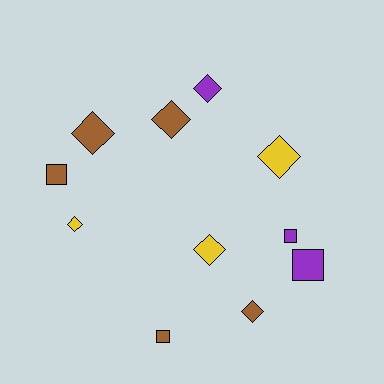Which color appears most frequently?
Brown, with 5 objects.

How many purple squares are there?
There are 2 purple squares.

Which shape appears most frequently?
Diamond, with 7 objects.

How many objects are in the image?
There are 11 objects.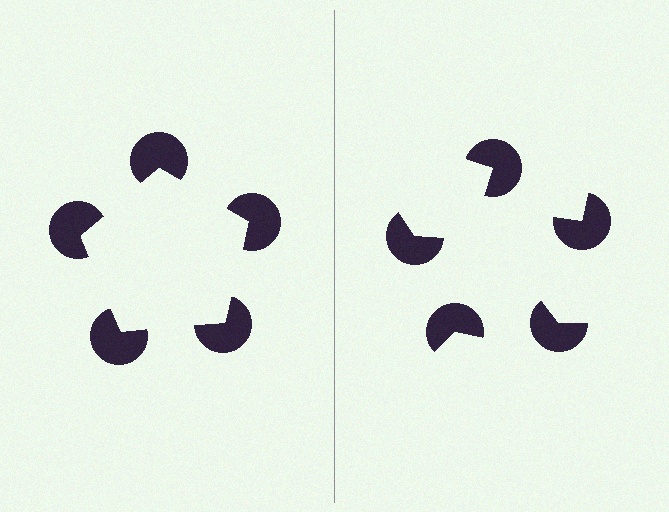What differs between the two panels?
The pac-man discs are positioned identically on both sides; only the wedge orientations differ. On the left they align to a pentagon; on the right they are misaligned.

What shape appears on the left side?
An illusory pentagon.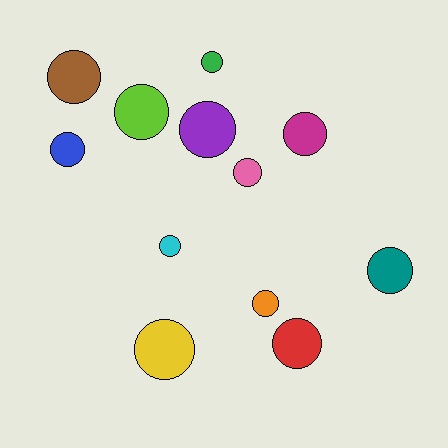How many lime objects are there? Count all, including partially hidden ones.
There is 1 lime object.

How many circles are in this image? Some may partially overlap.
There are 12 circles.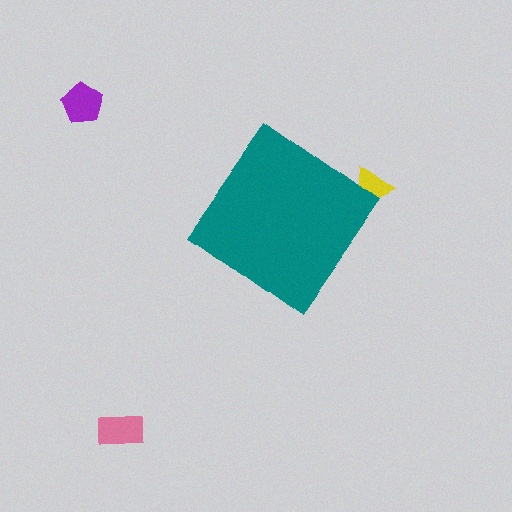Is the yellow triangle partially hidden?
Yes, the yellow triangle is partially hidden behind the teal diamond.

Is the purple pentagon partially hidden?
No, the purple pentagon is fully visible.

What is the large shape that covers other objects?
A teal diamond.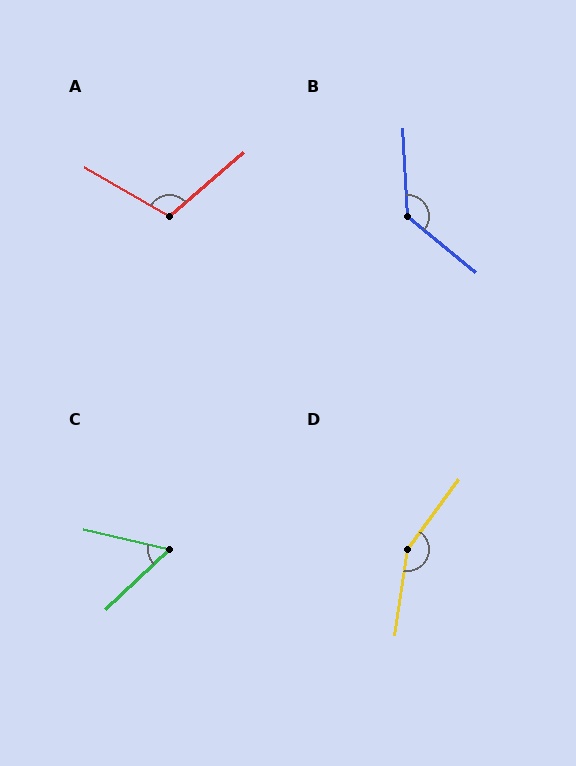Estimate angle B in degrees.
Approximately 132 degrees.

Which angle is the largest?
D, at approximately 152 degrees.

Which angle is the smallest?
C, at approximately 57 degrees.